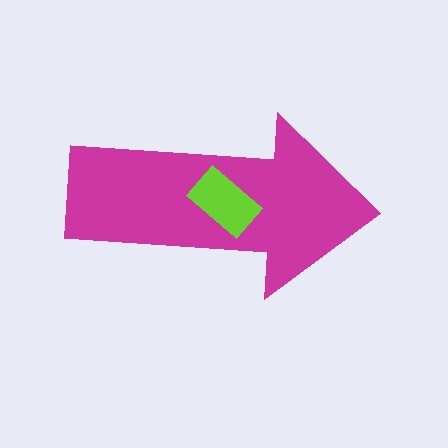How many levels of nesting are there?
2.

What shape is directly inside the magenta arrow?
The lime rectangle.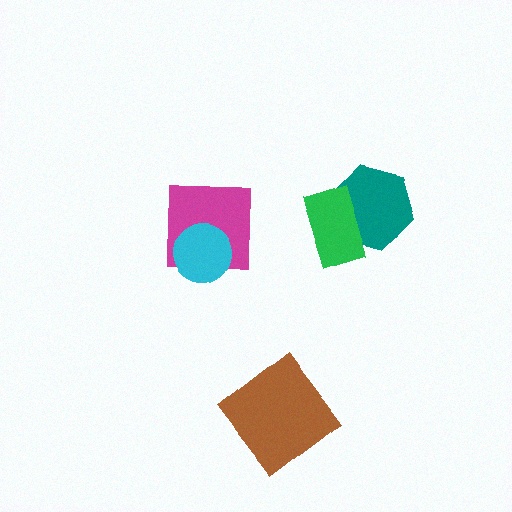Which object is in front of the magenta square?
The cyan circle is in front of the magenta square.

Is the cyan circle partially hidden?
No, no other shape covers it.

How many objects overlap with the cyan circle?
1 object overlaps with the cyan circle.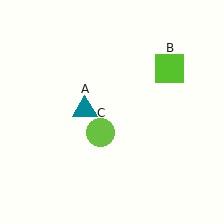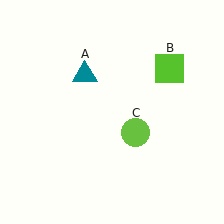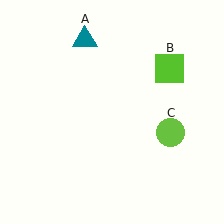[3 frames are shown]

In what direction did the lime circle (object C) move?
The lime circle (object C) moved right.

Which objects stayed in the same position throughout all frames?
Lime square (object B) remained stationary.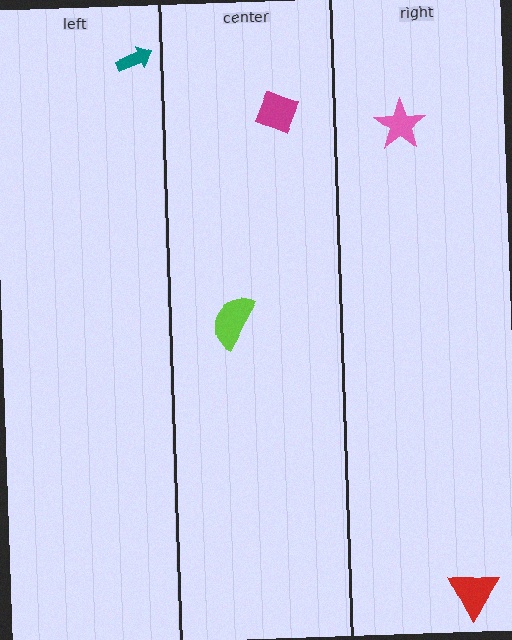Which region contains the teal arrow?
The left region.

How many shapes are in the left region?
1.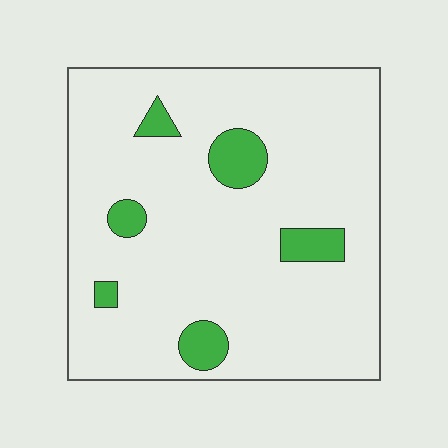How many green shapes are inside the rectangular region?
6.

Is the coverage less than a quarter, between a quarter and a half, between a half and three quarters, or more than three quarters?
Less than a quarter.